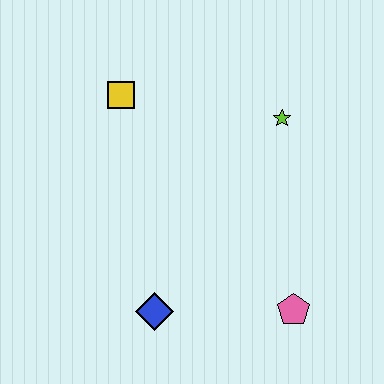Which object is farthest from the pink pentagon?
The yellow square is farthest from the pink pentagon.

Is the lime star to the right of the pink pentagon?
No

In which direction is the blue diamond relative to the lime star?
The blue diamond is below the lime star.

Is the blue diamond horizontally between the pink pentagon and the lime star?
No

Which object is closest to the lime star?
The yellow square is closest to the lime star.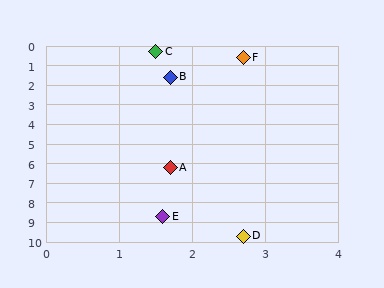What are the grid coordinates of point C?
Point C is at approximately (1.5, 0.3).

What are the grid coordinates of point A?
Point A is at approximately (1.7, 6.2).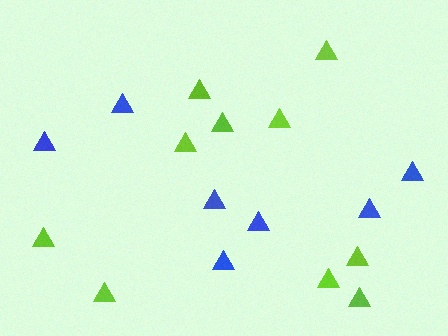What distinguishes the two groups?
There are 2 groups: one group of lime triangles (10) and one group of blue triangles (7).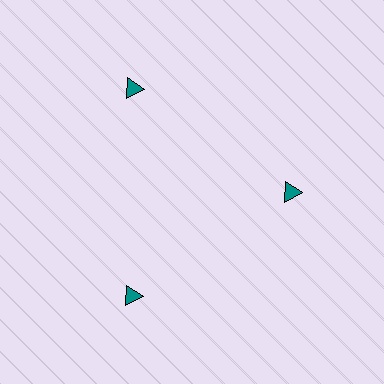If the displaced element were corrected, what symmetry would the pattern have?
It would have 3-fold rotational symmetry — the pattern would map onto itself every 120 degrees.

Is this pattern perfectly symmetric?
No. The 3 teal triangles are arranged in a ring, but one element near the 3 o'clock position is pulled inward toward the center, breaking the 3-fold rotational symmetry.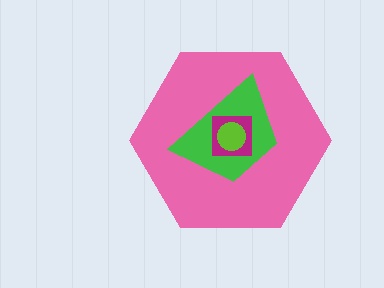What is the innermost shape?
The lime circle.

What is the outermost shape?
The pink hexagon.